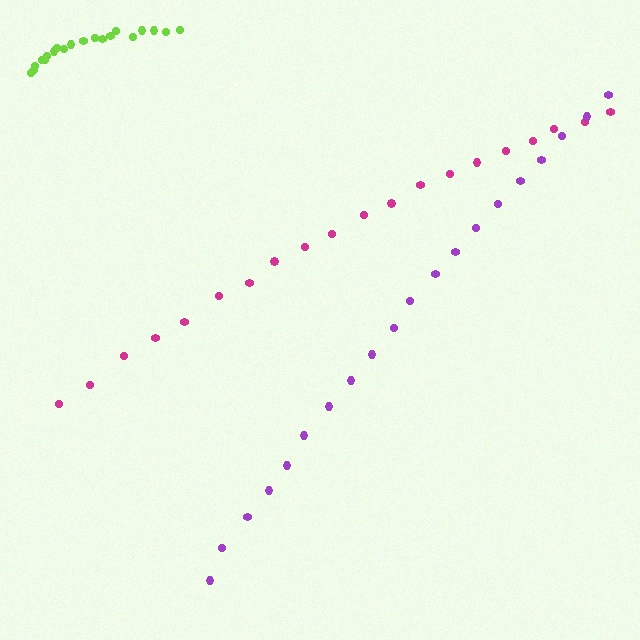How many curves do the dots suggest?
There are 3 distinct paths.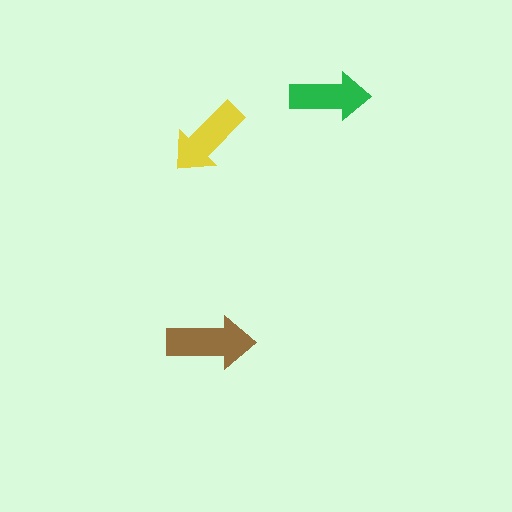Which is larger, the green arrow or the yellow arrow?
The yellow one.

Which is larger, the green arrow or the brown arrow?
The brown one.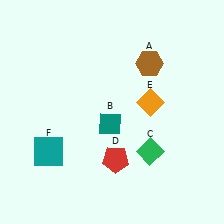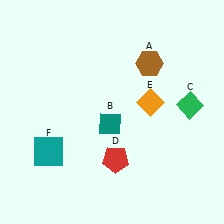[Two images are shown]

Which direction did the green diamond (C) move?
The green diamond (C) moved up.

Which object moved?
The green diamond (C) moved up.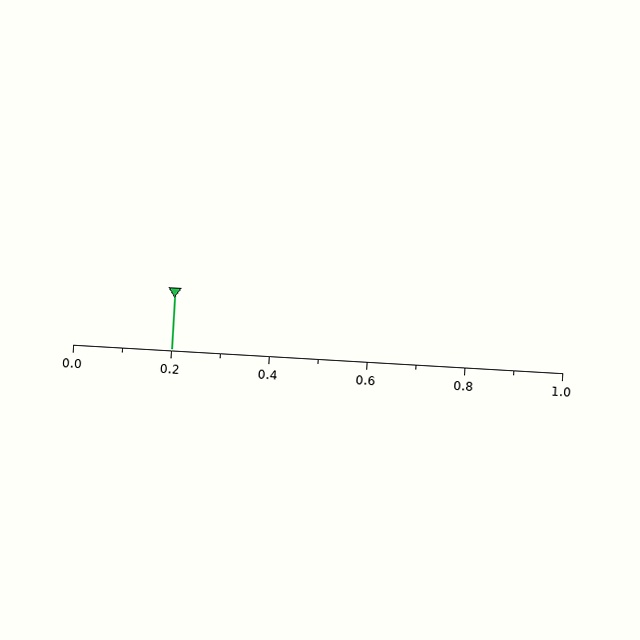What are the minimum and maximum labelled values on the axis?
The axis runs from 0.0 to 1.0.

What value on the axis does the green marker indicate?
The marker indicates approximately 0.2.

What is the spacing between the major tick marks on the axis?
The major ticks are spaced 0.2 apart.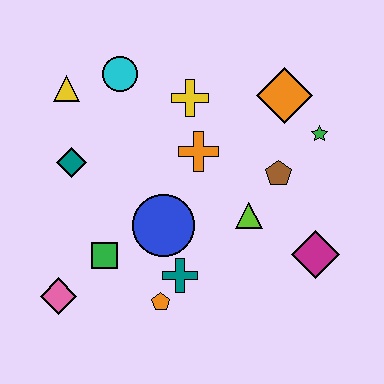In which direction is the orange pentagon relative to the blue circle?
The orange pentagon is below the blue circle.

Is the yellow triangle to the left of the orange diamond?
Yes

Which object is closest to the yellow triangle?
The cyan circle is closest to the yellow triangle.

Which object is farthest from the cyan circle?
The magenta diamond is farthest from the cyan circle.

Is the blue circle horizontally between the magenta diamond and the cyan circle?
Yes